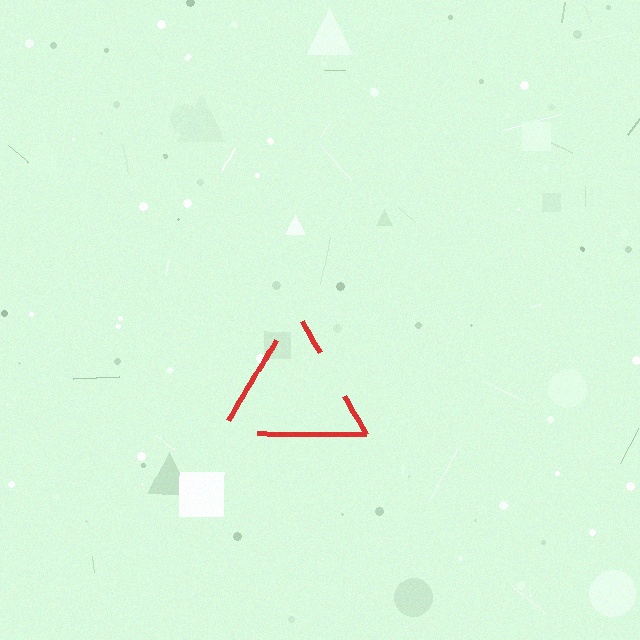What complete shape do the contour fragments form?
The contour fragments form a triangle.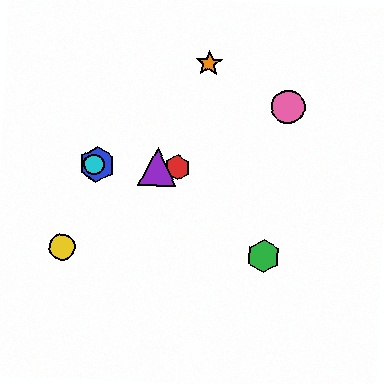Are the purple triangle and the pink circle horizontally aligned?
No, the purple triangle is at y≈167 and the pink circle is at y≈107.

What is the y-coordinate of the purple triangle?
The purple triangle is at y≈167.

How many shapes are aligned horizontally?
4 shapes (the red hexagon, the blue hexagon, the purple triangle, the cyan circle) are aligned horizontally.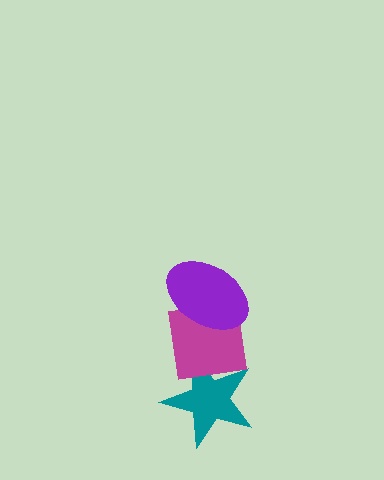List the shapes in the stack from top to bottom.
From top to bottom: the purple ellipse, the magenta square, the teal star.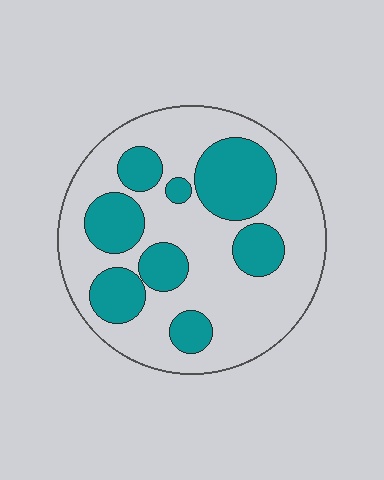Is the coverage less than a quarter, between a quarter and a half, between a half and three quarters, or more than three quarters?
Between a quarter and a half.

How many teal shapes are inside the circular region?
8.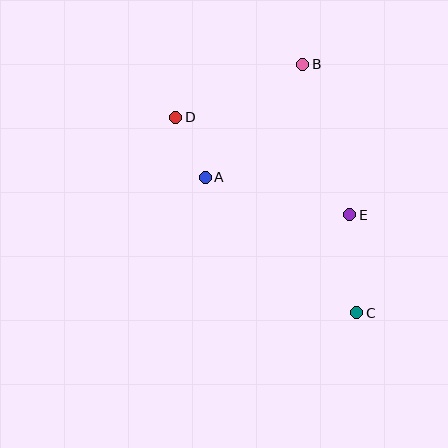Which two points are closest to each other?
Points A and D are closest to each other.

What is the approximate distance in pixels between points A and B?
The distance between A and B is approximately 149 pixels.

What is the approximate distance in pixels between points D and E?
The distance between D and E is approximately 200 pixels.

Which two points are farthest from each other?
Points C and D are farthest from each other.